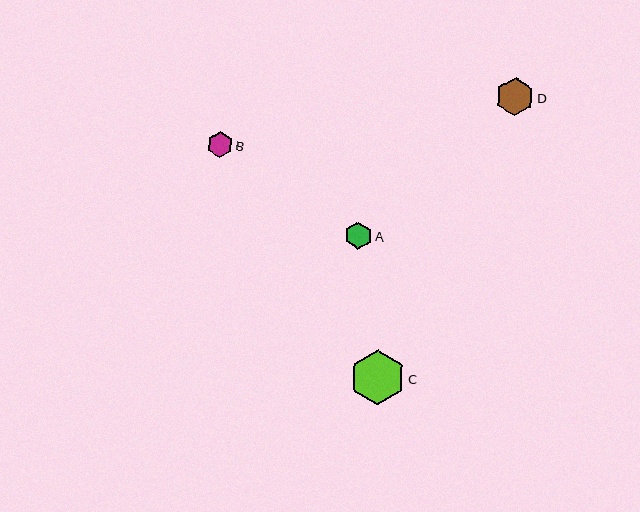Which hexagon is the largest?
Hexagon C is the largest with a size of approximately 55 pixels.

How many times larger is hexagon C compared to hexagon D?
Hexagon C is approximately 1.4 times the size of hexagon D.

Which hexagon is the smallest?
Hexagon B is the smallest with a size of approximately 26 pixels.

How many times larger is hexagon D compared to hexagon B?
Hexagon D is approximately 1.5 times the size of hexagon B.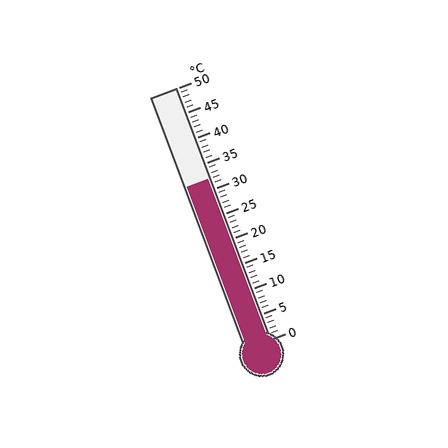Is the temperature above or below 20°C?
The temperature is above 20°C.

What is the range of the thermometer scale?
The thermometer scale ranges from 0°C to 50°C.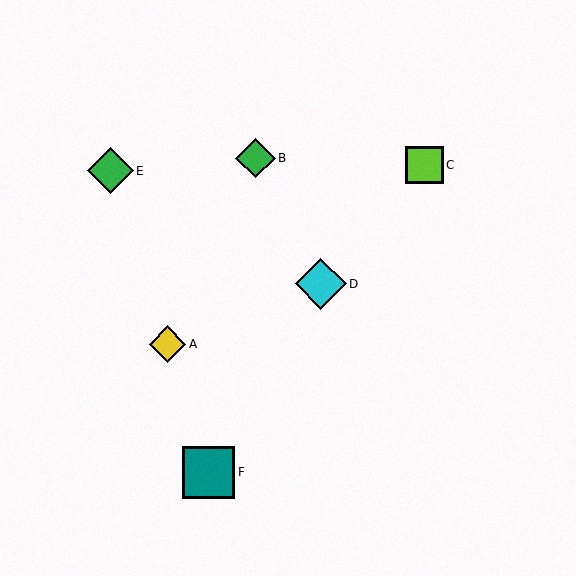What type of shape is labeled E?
Shape E is a green diamond.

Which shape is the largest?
The teal square (labeled F) is the largest.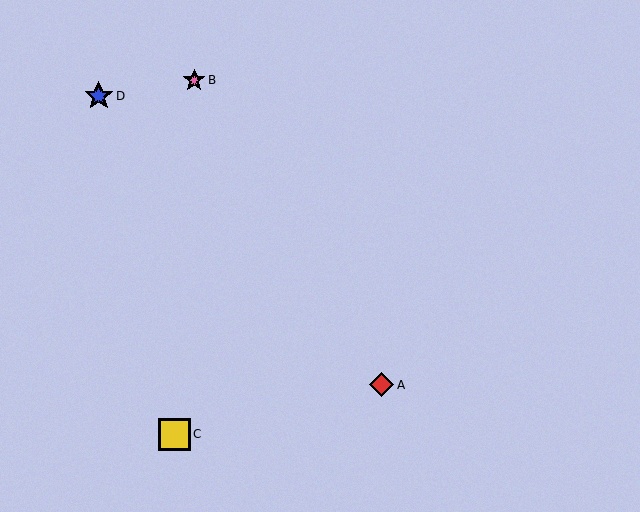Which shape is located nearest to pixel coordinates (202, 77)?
The pink star (labeled B) at (194, 80) is nearest to that location.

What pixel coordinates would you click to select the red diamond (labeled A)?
Click at (382, 385) to select the red diamond A.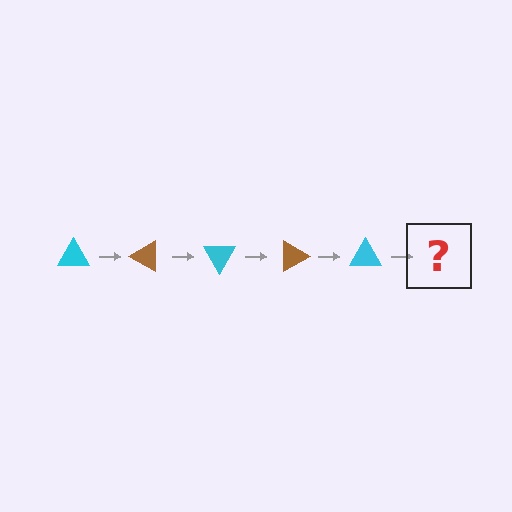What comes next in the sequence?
The next element should be a brown triangle, rotated 150 degrees from the start.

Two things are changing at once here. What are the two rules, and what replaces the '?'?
The two rules are that it rotates 30 degrees each step and the color cycles through cyan and brown. The '?' should be a brown triangle, rotated 150 degrees from the start.